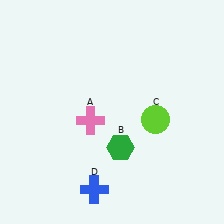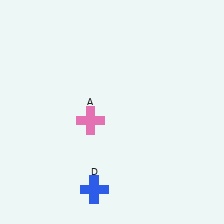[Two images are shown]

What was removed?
The lime circle (C), the green hexagon (B) were removed in Image 2.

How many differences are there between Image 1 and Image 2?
There are 2 differences between the two images.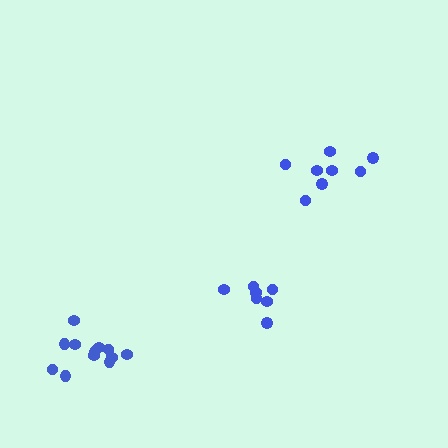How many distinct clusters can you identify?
There are 3 distinct clusters.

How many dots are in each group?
Group 1: 7 dots, Group 2: 8 dots, Group 3: 12 dots (27 total).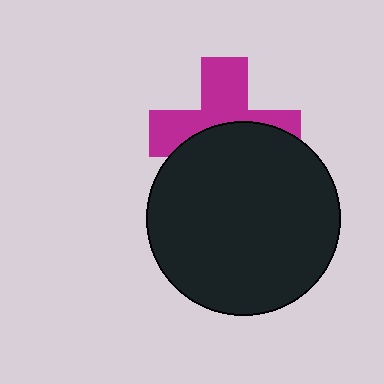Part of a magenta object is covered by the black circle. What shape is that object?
It is a cross.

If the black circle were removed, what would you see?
You would see the complete magenta cross.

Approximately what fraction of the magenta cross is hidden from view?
Roughly 50% of the magenta cross is hidden behind the black circle.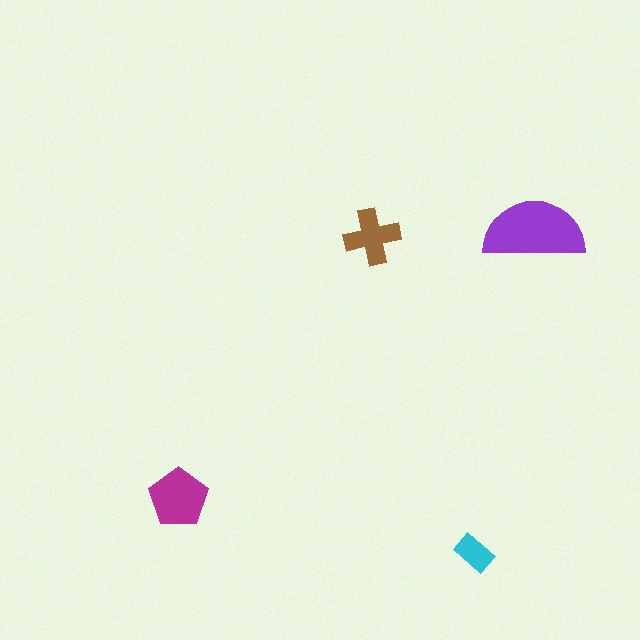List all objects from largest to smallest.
The purple semicircle, the magenta pentagon, the brown cross, the cyan rectangle.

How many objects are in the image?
There are 4 objects in the image.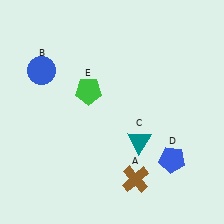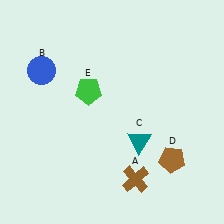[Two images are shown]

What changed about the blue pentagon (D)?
In Image 1, D is blue. In Image 2, it changed to brown.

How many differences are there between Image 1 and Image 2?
There is 1 difference between the two images.